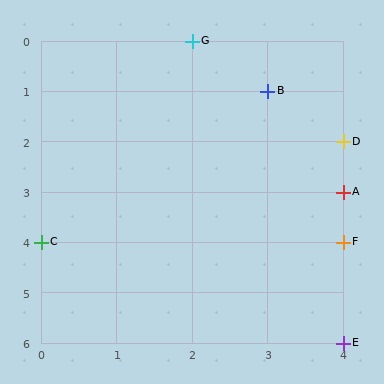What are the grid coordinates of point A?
Point A is at grid coordinates (4, 3).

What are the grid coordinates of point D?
Point D is at grid coordinates (4, 2).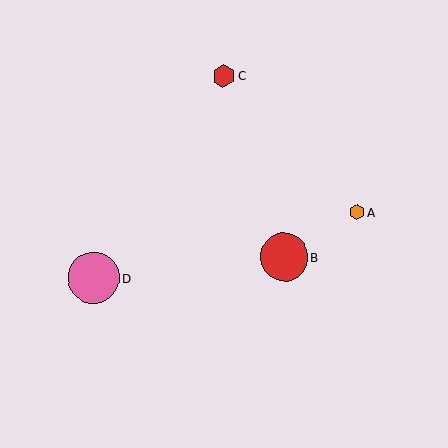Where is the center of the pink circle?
The center of the pink circle is at (93, 278).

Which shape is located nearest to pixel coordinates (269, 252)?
The red circle (labeled B) at (284, 257) is nearest to that location.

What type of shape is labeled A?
Shape A is an orange hexagon.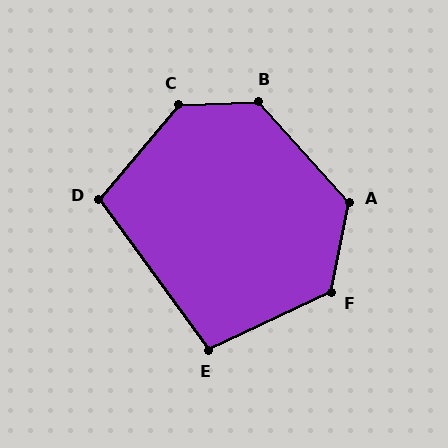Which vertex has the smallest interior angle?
E, at approximately 101 degrees.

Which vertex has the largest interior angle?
C, at approximately 133 degrees.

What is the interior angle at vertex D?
Approximately 104 degrees (obtuse).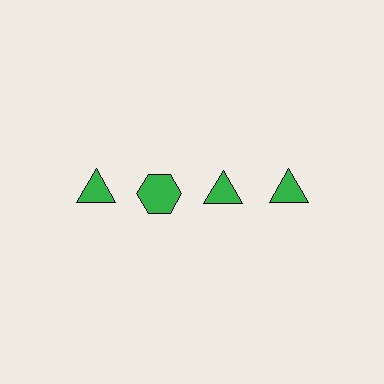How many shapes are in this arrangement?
There are 4 shapes arranged in a grid pattern.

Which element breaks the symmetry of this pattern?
The green hexagon in the top row, second from left column breaks the symmetry. All other shapes are green triangles.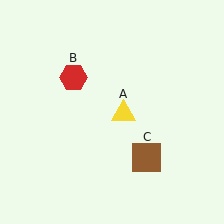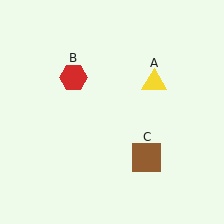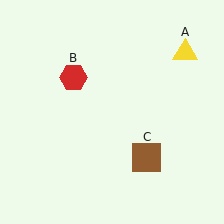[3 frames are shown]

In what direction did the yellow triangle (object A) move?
The yellow triangle (object A) moved up and to the right.